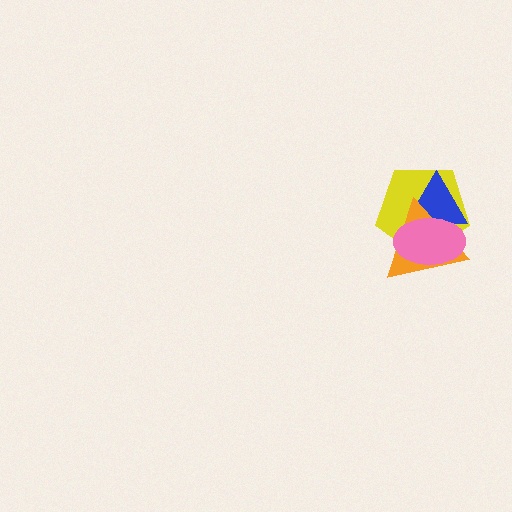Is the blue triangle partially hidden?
Yes, it is partially covered by another shape.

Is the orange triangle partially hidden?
Yes, it is partially covered by another shape.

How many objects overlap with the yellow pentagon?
3 objects overlap with the yellow pentagon.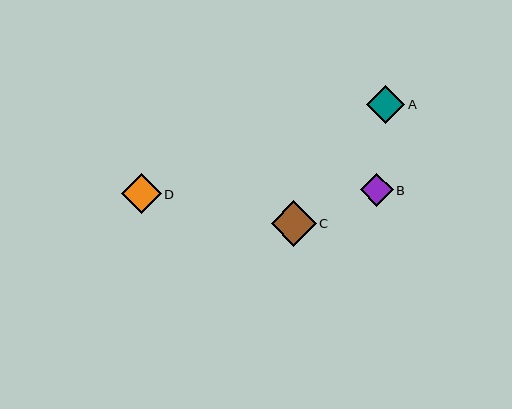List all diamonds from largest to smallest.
From largest to smallest: C, D, A, B.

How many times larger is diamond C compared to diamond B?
Diamond C is approximately 1.4 times the size of diamond B.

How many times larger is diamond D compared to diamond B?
Diamond D is approximately 1.2 times the size of diamond B.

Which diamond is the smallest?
Diamond B is the smallest with a size of approximately 33 pixels.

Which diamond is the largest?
Diamond C is the largest with a size of approximately 45 pixels.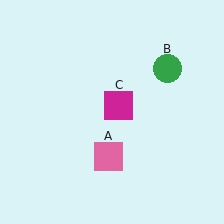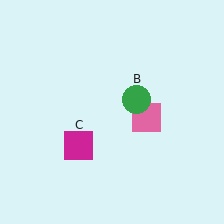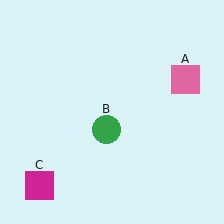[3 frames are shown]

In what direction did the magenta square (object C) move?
The magenta square (object C) moved down and to the left.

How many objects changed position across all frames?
3 objects changed position: pink square (object A), green circle (object B), magenta square (object C).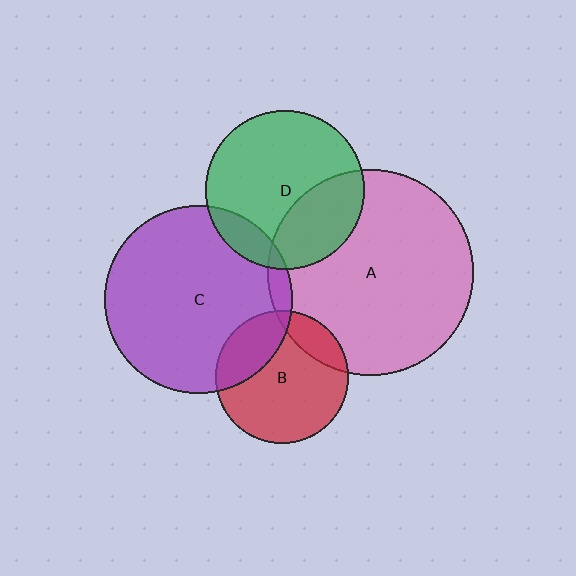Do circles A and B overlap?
Yes.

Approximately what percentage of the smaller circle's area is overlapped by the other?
Approximately 15%.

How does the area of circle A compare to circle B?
Approximately 2.4 times.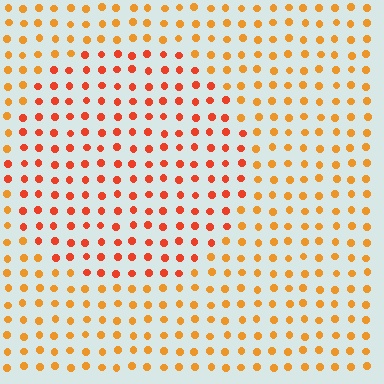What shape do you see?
I see a circle.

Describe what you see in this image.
The image is filled with small orange elements in a uniform arrangement. A circle-shaped region is visible where the elements are tinted to a slightly different hue, forming a subtle color boundary.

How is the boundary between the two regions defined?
The boundary is defined purely by a slight shift in hue (about 26 degrees). Spacing, size, and orientation are identical on both sides.